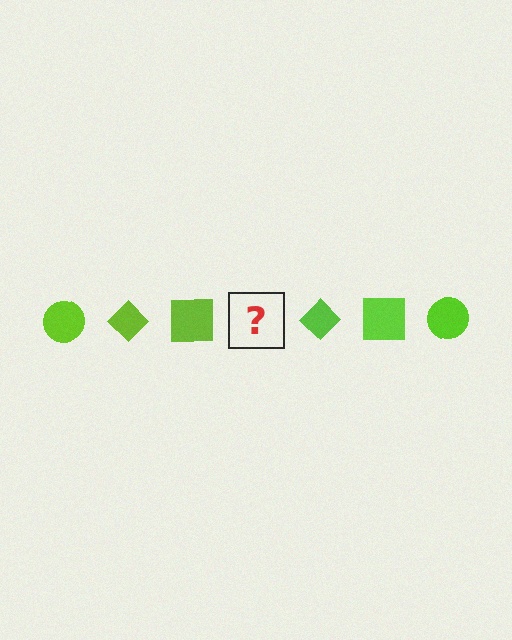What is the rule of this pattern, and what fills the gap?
The rule is that the pattern cycles through circle, diamond, square shapes in lime. The gap should be filled with a lime circle.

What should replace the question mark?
The question mark should be replaced with a lime circle.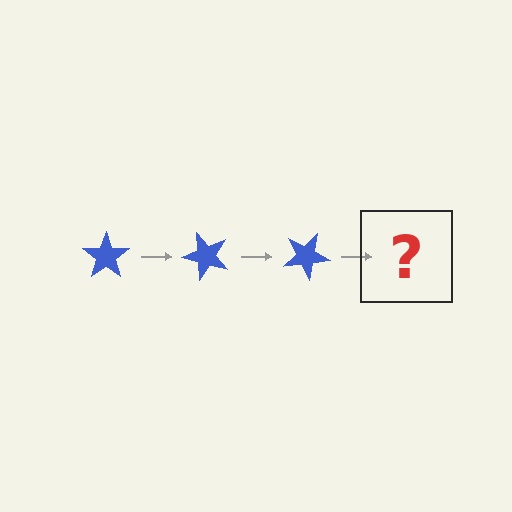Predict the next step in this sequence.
The next step is a blue star rotated 150 degrees.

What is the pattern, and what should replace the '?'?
The pattern is that the star rotates 50 degrees each step. The '?' should be a blue star rotated 150 degrees.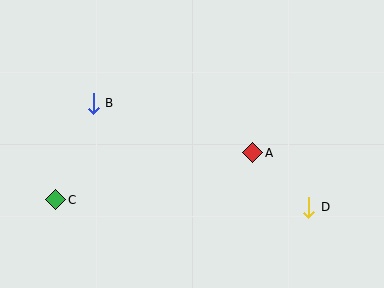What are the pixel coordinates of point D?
Point D is at (309, 207).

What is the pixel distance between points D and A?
The distance between D and A is 78 pixels.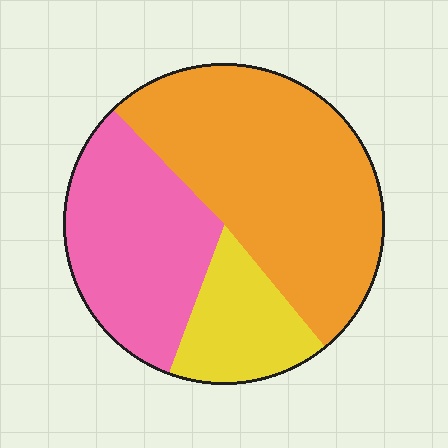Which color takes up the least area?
Yellow, at roughly 15%.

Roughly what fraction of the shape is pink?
Pink takes up about one third (1/3) of the shape.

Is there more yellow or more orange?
Orange.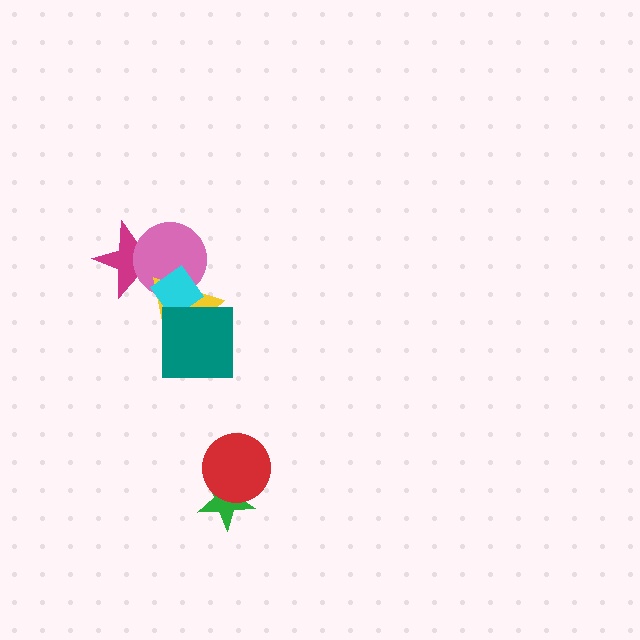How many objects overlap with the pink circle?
3 objects overlap with the pink circle.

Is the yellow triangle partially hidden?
Yes, it is partially covered by another shape.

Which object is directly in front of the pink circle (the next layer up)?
The yellow triangle is directly in front of the pink circle.